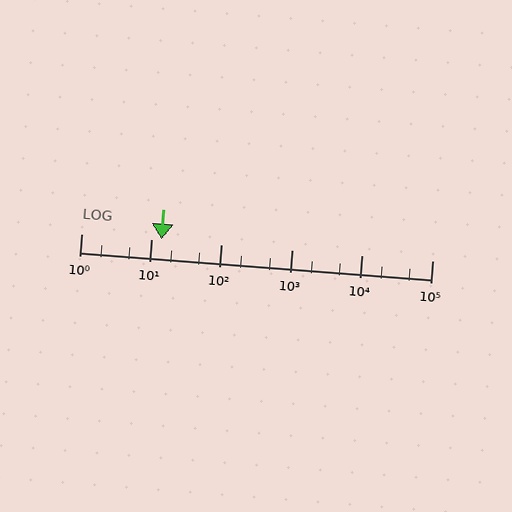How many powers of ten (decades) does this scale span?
The scale spans 5 decades, from 1 to 100000.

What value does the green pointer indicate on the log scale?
The pointer indicates approximately 14.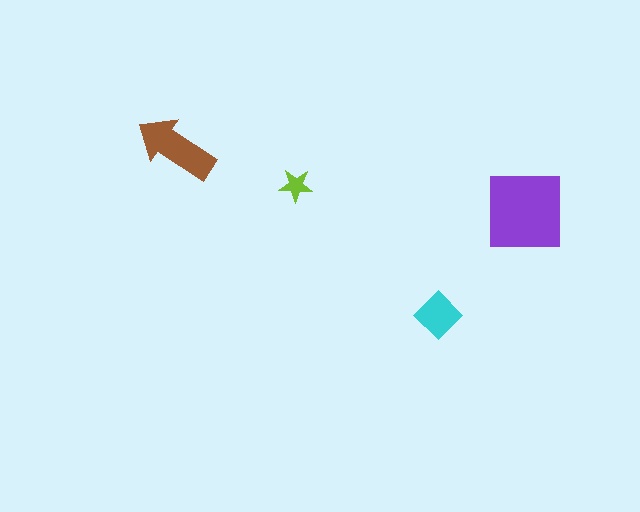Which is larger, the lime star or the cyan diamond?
The cyan diamond.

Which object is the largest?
The purple square.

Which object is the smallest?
The lime star.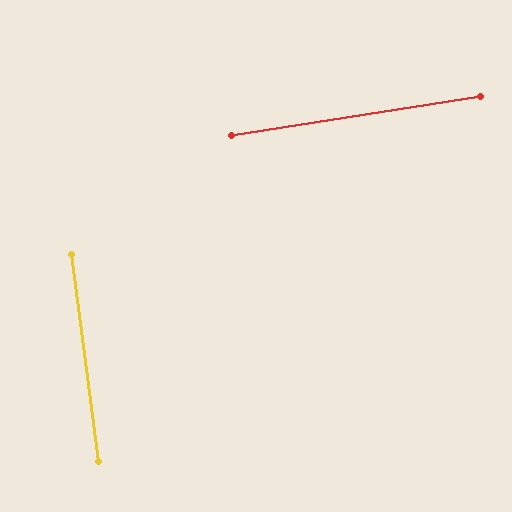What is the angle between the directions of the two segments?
Approximately 88 degrees.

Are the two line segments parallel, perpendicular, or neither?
Perpendicular — they meet at approximately 88°.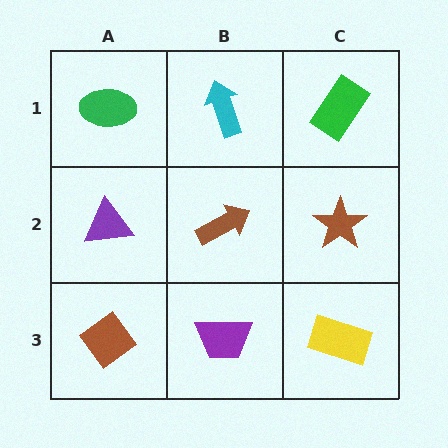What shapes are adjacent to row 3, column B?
A brown arrow (row 2, column B), a brown diamond (row 3, column A), a yellow rectangle (row 3, column C).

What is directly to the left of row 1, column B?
A green ellipse.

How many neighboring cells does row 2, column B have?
4.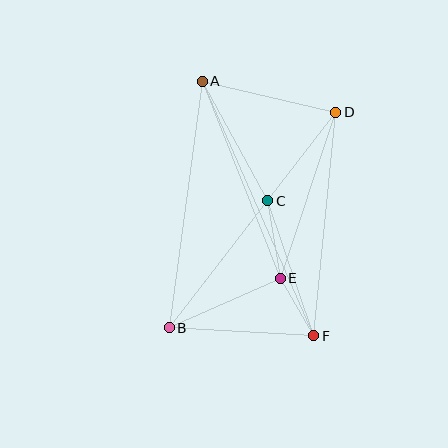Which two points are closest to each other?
Points E and F are closest to each other.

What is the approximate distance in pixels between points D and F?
The distance between D and F is approximately 225 pixels.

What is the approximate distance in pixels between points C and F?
The distance between C and F is approximately 142 pixels.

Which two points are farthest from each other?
Points A and F are farthest from each other.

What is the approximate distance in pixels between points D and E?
The distance between D and E is approximately 175 pixels.